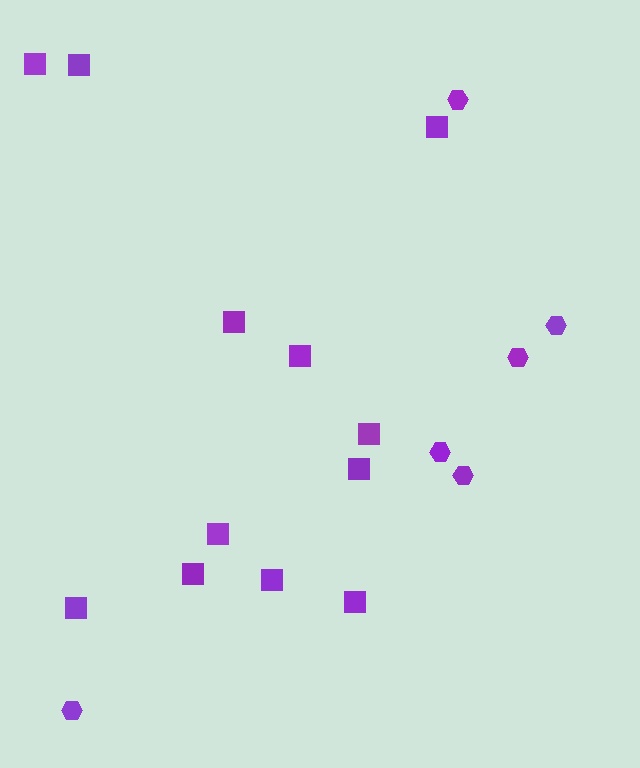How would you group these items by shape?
There are 2 groups: one group of squares (12) and one group of hexagons (6).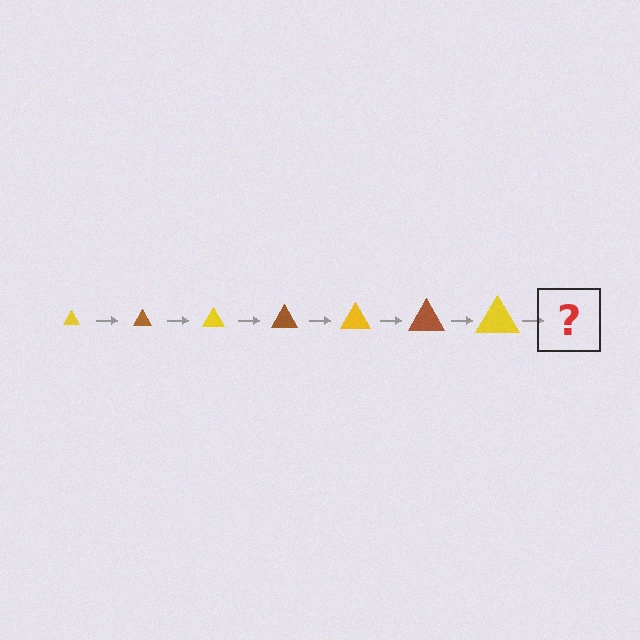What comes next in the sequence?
The next element should be a brown triangle, larger than the previous one.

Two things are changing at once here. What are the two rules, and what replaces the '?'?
The two rules are that the triangle grows larger each step and the color cycles through yellow and brown. The '?' should be a brown triangle, larger than the previous one.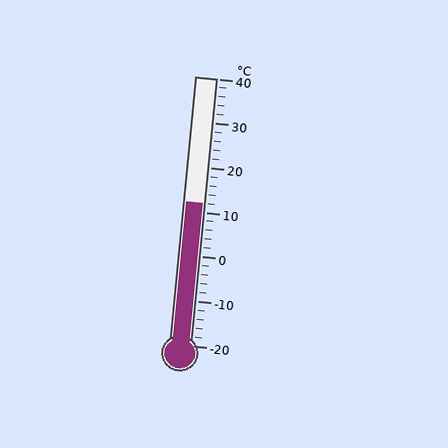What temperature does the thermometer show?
The thermometer shows approximately 12°C.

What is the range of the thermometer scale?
The thermometer scale ranges from -20°C to 40°C.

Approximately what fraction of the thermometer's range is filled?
The thermometer is filled to approximately 55% of its range.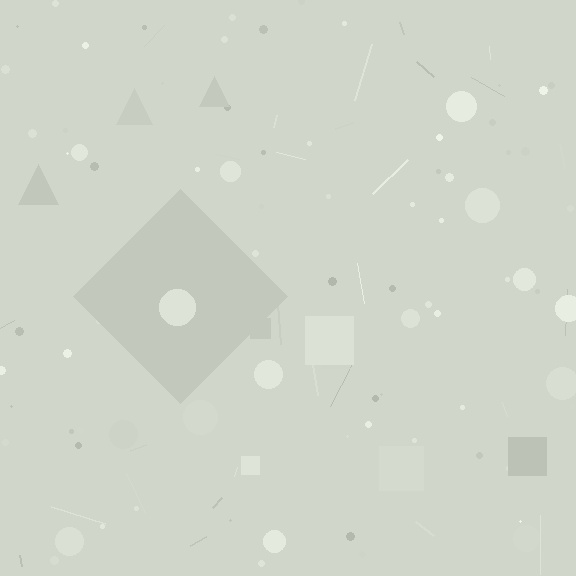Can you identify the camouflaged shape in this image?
The camouflaged shape is a diamond.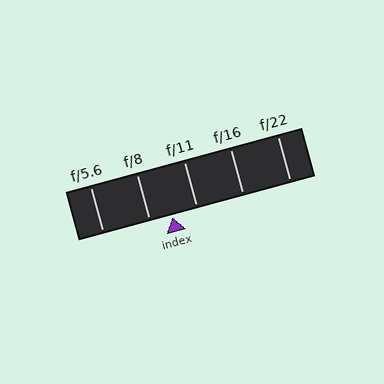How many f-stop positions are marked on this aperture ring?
There are 5 f-stop positions marked.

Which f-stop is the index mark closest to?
The index mark is closest to f/8.